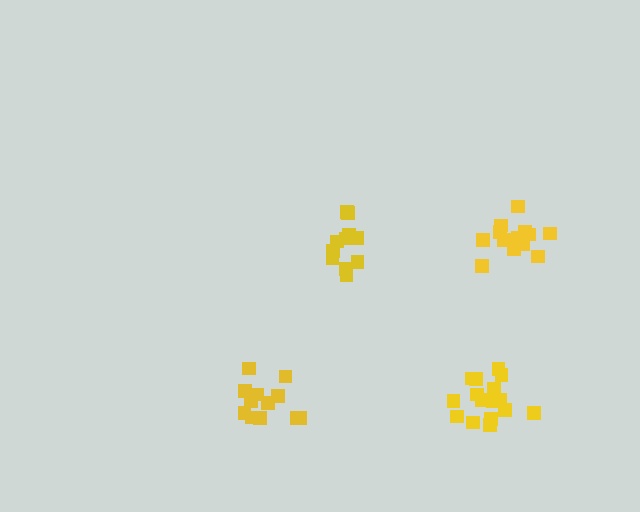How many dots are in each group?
Group 1: 11 dots, Group 2: 12 dots, Group 3: 13 dots, Group 4: 17 dots (53 total).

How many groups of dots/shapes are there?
There are 4 groups.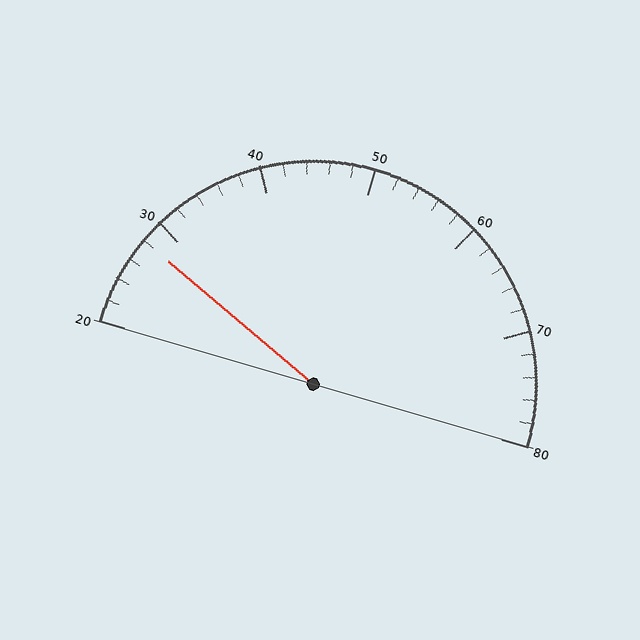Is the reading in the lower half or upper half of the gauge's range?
The reading is in the lower half of the range (20 to 80).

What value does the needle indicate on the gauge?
The needle indicates approximately 28.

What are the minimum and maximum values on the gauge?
The gauge ranges from 20 to 80.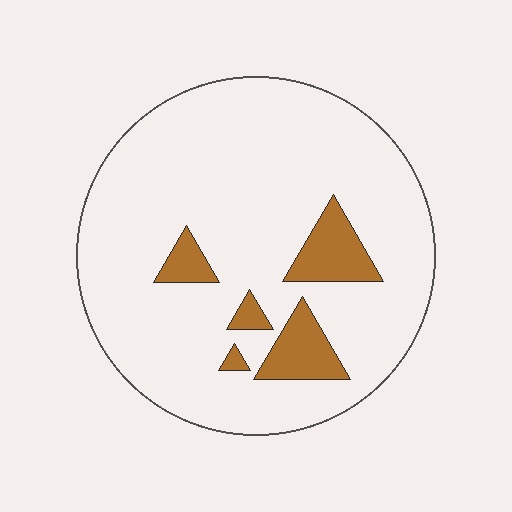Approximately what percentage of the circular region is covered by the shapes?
Approximately 10%.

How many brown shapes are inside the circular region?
5.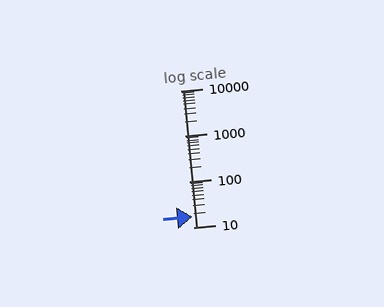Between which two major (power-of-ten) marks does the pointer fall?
The pointer is between 10 and 100.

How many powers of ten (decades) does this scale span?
The scale spans 3 decades, from 10 to 10000.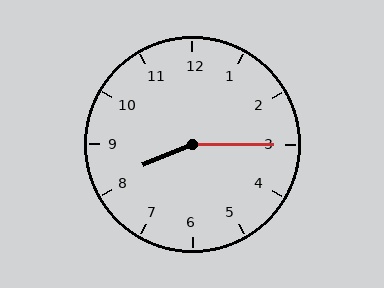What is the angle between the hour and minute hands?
Approximately 158 degrees.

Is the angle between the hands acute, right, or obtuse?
It is obtuse.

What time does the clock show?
8:15.